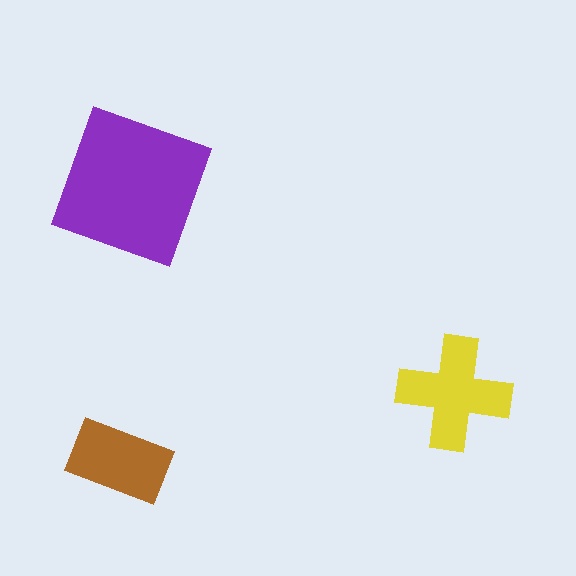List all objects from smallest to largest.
The brown rectangle, the yellow cross, the purple square.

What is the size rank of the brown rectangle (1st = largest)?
3rd.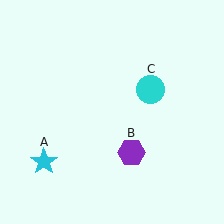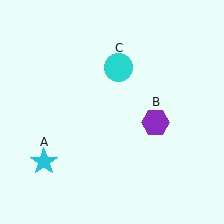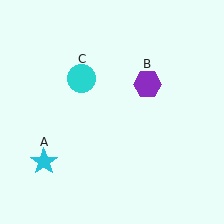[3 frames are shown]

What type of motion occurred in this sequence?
The purple hexagon (object B), cyan circle (object C) rotated counterclockwise around the center of the scene.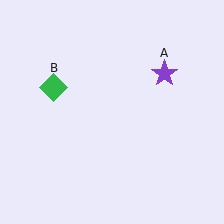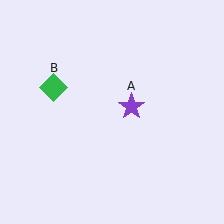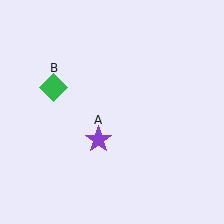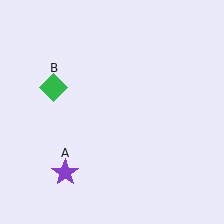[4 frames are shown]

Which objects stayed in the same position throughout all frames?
Green diamond (object B) remained stationary.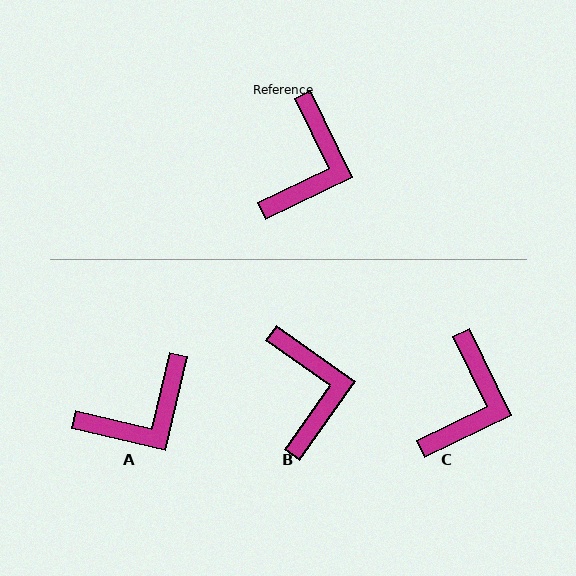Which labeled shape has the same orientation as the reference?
C.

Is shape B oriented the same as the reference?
No, it is off by about 29 degrees.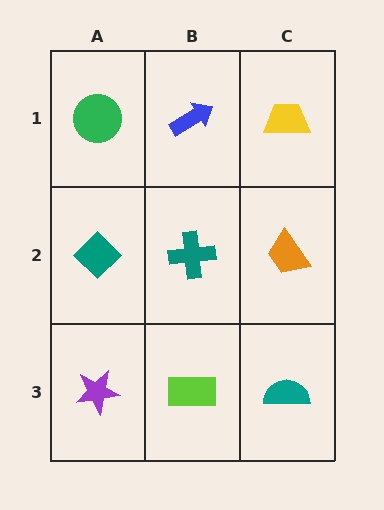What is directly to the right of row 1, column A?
A blue arrow.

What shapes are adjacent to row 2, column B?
A blue arrow (row 1, column B), a lime rectangle (row 3, column B), a teal diamond (row 2, column A), an orange trapezoid (row 2, column C).